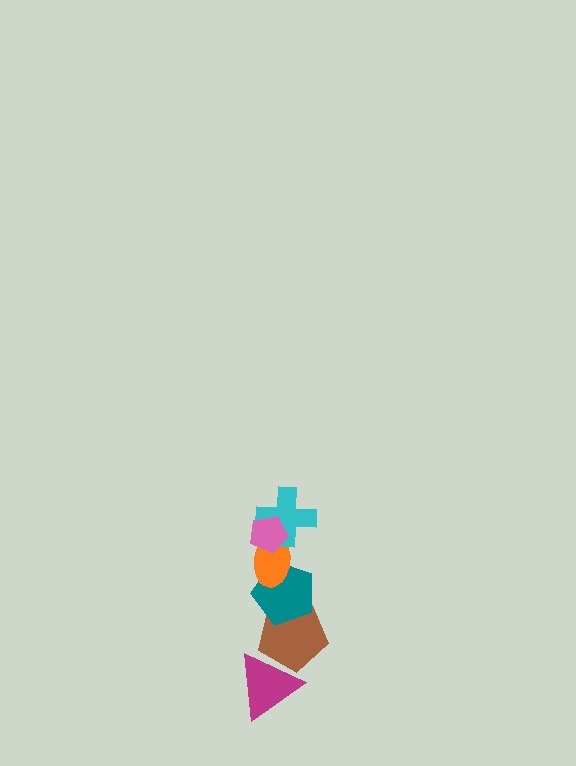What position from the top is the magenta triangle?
The magenta triangle is 6th from the top.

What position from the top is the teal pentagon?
The teal pentagon is 4th from the top.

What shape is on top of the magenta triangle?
The brown pentagon is on top of the magenta triangle.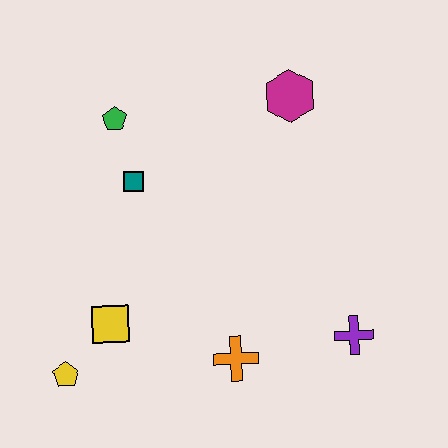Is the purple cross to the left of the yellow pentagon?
No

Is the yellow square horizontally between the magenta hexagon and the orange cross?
No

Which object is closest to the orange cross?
The purple cross is closest to the orange cross.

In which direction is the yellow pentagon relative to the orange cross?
The yellow pentagon is to the left of the orange cross.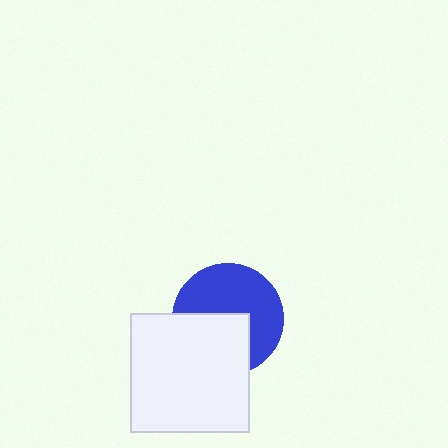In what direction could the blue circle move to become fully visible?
The blue circle could move up. That would shift it out from behind the white square entirely.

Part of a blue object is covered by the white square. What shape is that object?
It is a circle.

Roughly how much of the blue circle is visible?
About half of it is visible (roughly 59%).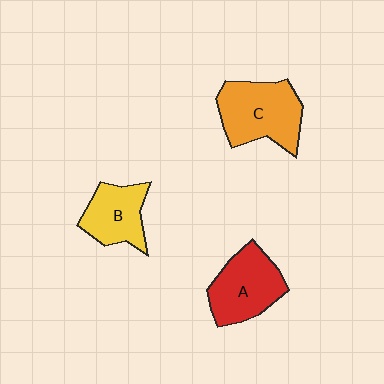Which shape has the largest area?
Shape C (orange).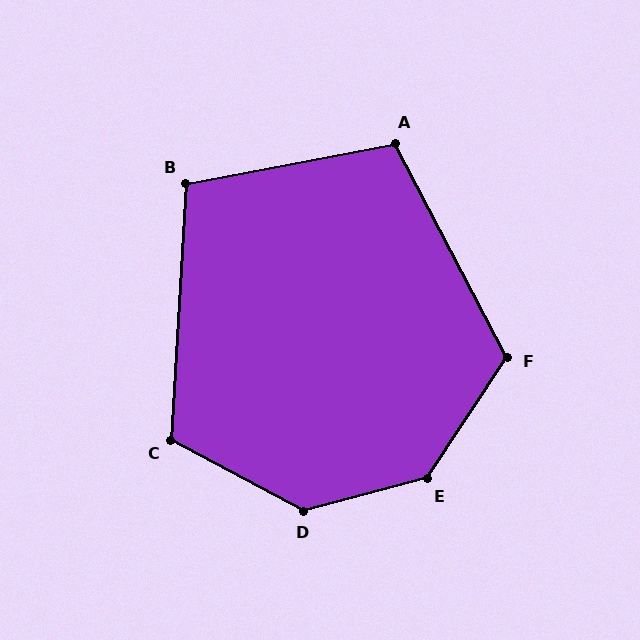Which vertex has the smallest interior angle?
B, at approximately 104 degrees.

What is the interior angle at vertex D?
Approximately 137 degrees (obtuse).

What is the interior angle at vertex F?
Approximately 119 degrees (obtuse).